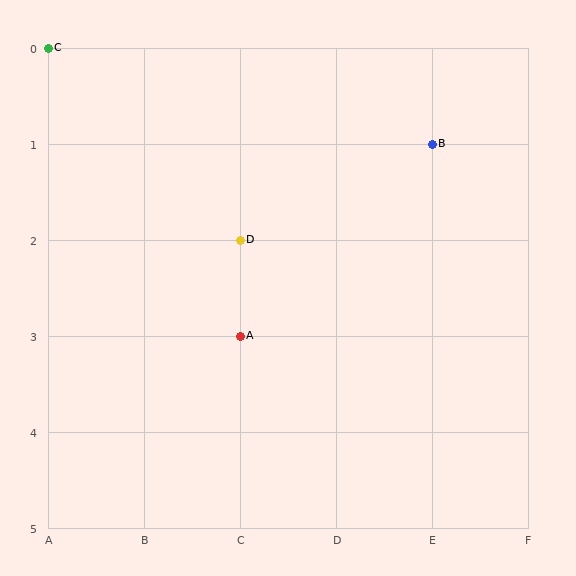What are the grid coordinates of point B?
Point B is at grid coordinates (E, 1).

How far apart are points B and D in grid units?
Points B and D are 2 columns and 1 row apart (about 2.2 grid units diagonally).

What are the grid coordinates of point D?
Point D is at grid coordinates (C, 2).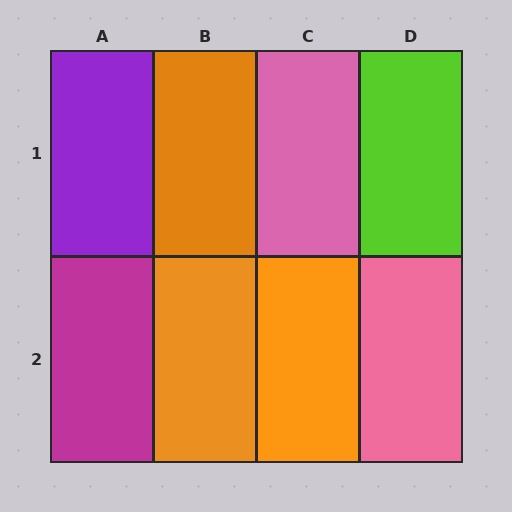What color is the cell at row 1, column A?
Purple.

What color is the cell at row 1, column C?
Pink.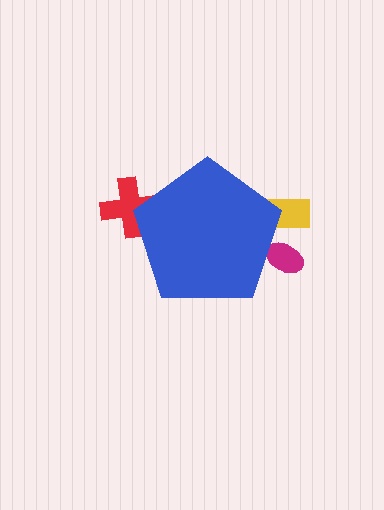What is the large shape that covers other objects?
A blue pentagon.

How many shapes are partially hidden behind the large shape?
3 shapes are partially hidden.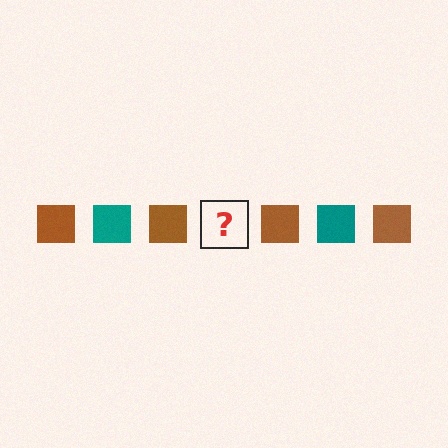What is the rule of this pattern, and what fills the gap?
The rule is that the pattern cycles through brown, teal squares. The gap should be filled with a teal square.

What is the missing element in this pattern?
The missing element is a teal square.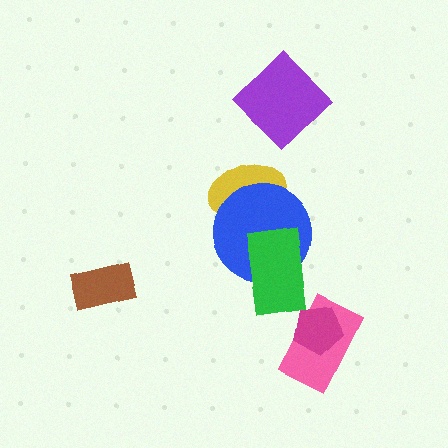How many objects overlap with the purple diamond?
0 objects overlap with the purple diamond.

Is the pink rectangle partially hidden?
Yes, it is partially covered by another shape.